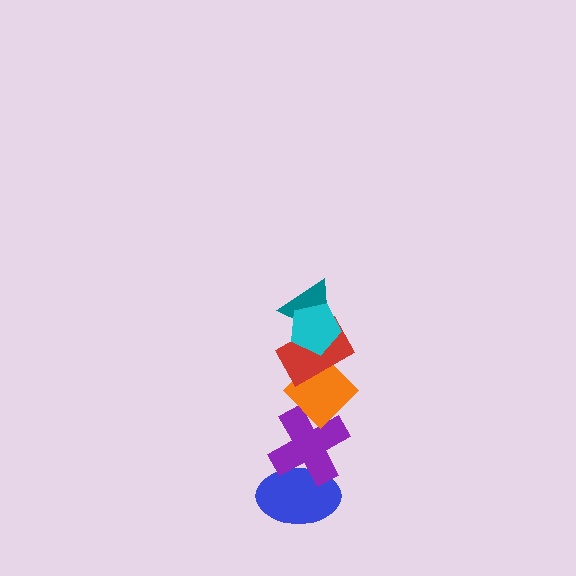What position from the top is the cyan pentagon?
The cyan pentagon is 1st from the top.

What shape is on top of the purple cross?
The orange diamond is on top of the purple cross.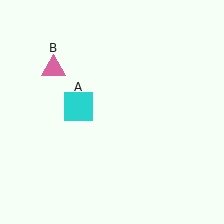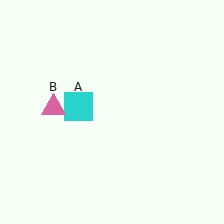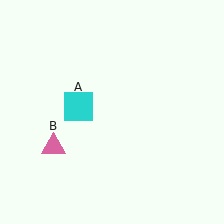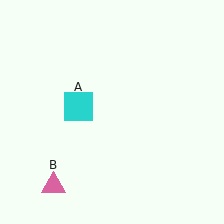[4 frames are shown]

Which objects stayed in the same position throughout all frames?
Cyan square (object A) remained stationary.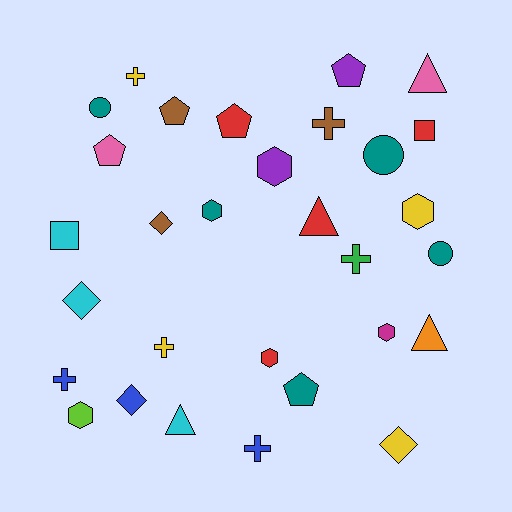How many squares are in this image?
There are 2 squares.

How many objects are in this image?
There are 30 objects.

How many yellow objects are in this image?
There are 4 yellow objects.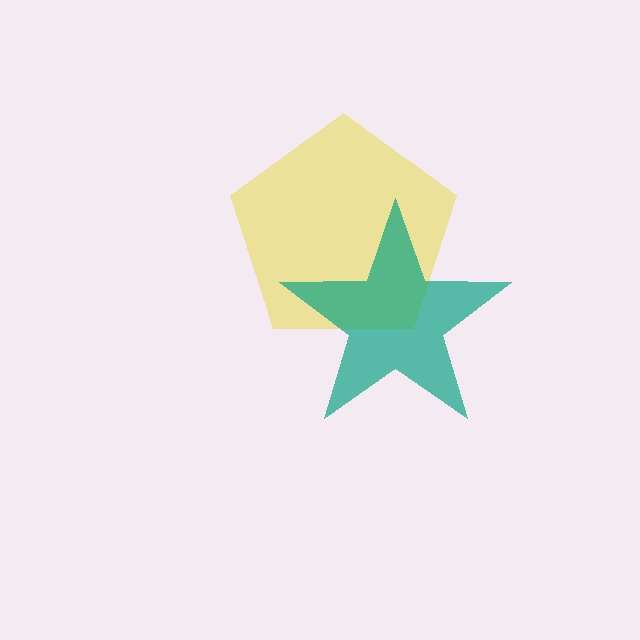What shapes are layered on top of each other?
The layered shapes are: a yellow pentagon, a teal star.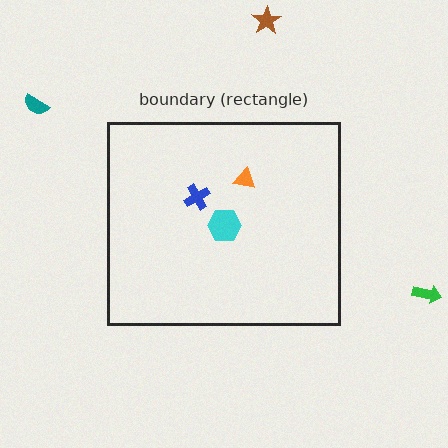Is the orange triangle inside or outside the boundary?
Inside.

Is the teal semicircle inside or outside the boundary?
Outside.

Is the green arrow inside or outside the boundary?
Outside.